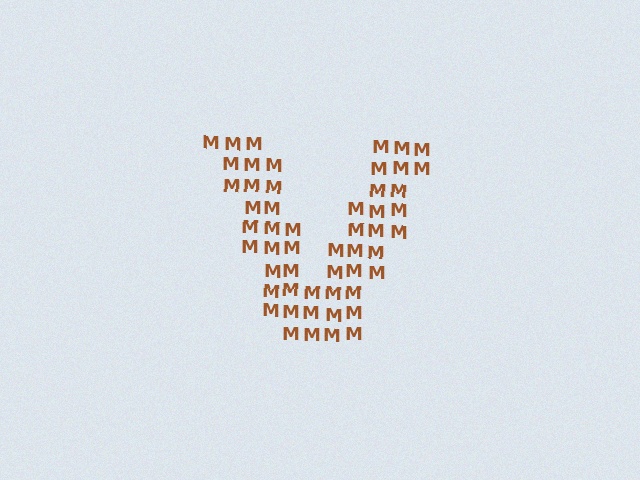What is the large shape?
The large shape is the letter V.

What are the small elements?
The small elements are letter M's.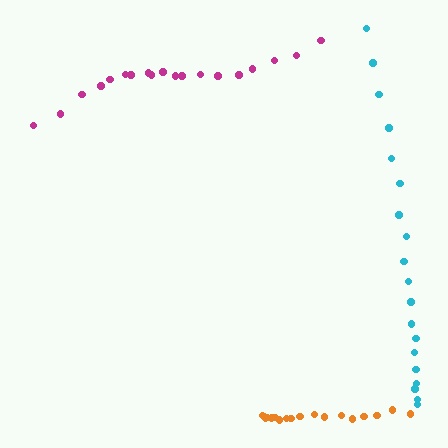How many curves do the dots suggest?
There are 3 distinct paths.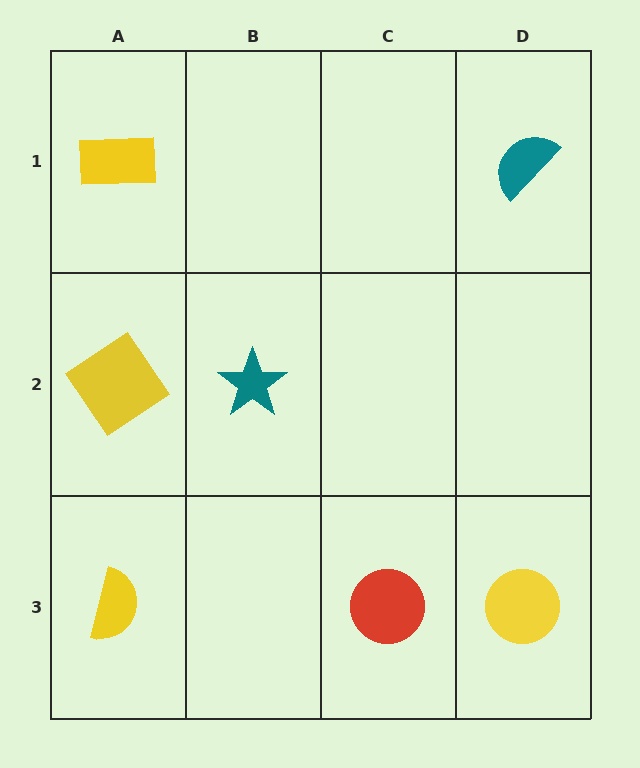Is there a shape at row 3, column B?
No, that cell is empty.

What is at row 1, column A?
A yellow rectangle.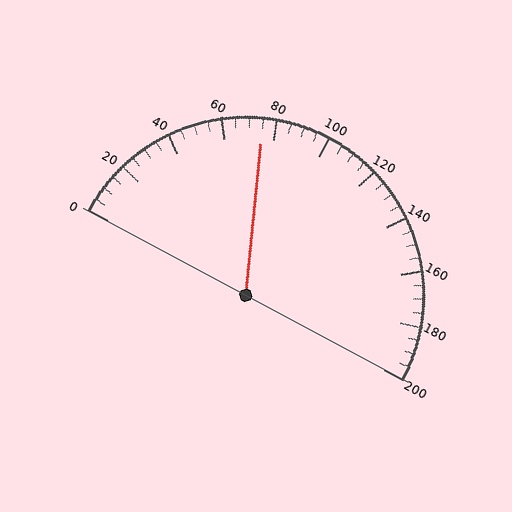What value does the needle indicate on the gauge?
The needle indicates approximately 75.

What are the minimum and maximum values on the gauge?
The gauge ranges from 0 to 200.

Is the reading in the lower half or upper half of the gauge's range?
The reading is in the lower half of the range (0 to 200).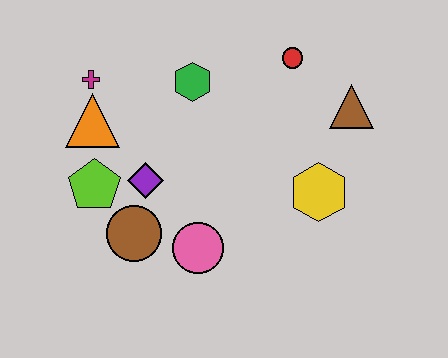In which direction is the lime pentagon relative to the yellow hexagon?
The lime pentagon is to the left of the yellow hexagon.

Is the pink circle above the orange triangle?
No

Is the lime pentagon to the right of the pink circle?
No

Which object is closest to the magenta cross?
The orange triangle is closest to the magenta cross.